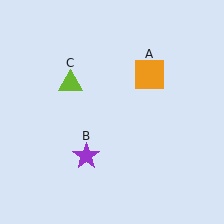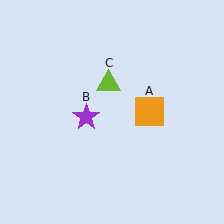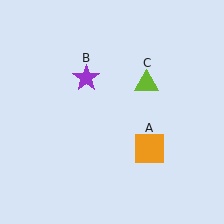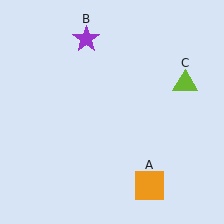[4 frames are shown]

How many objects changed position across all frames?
3 objects changed position: orange square (object A), purple star (object B), lime triangle (object C).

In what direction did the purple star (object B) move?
The purple star (object B) moved up.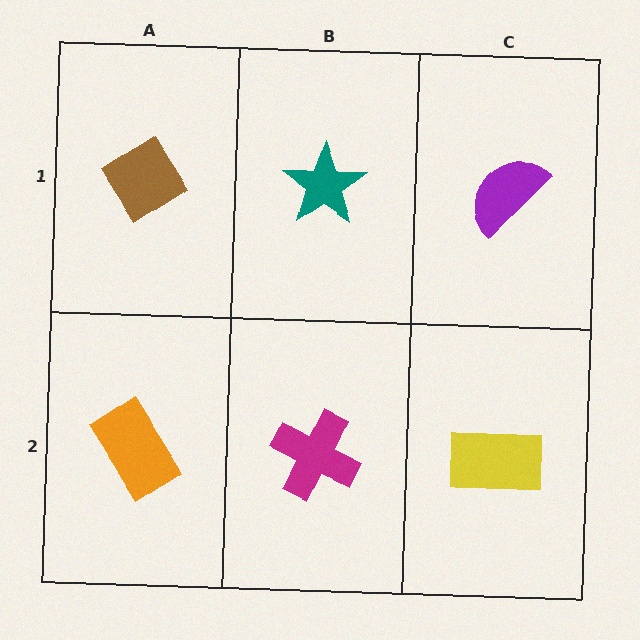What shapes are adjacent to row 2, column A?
A brown diamond (row 1, column A), a magenta cross (row 2, column B).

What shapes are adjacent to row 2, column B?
A teal star (row 1, column B), an orange rectangle (row 2, column A), a yellow rectangle (row 2, column C).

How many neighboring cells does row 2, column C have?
2.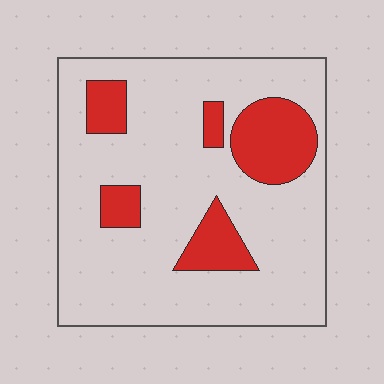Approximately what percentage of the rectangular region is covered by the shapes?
Approximately 20%.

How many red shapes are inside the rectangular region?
5.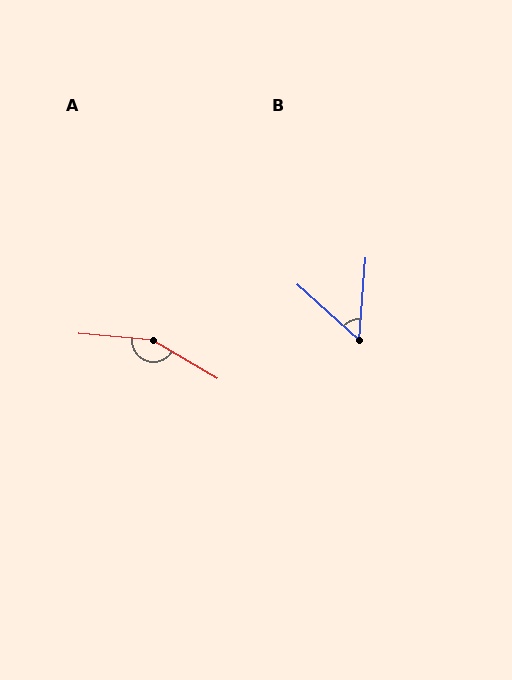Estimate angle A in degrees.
Approximately 155 degrees.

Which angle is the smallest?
B, at approximately 52 degrees.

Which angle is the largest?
A, at approximately 155 degrees.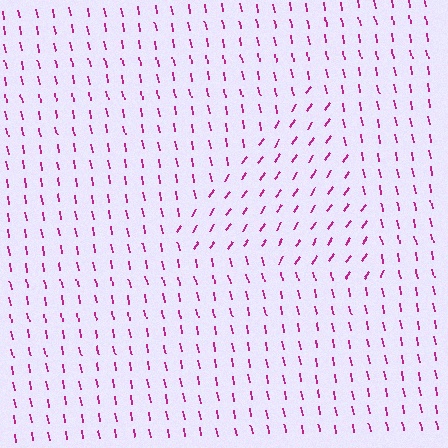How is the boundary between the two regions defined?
The boundary is defined purely by a change in line orientation (approximately 45 degrees difference). All lines are the same color and thickness.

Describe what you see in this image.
The image is filled with small magenta line segments. A triangle region in the image has lines oriented differently from the surrounding lines, creating a visible texture boundary.